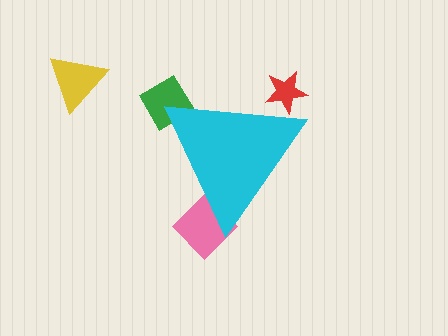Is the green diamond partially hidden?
Yes, the green diamond is partially hidden behind the cyan triangle.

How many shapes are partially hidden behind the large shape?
3 shapes are partially hidden.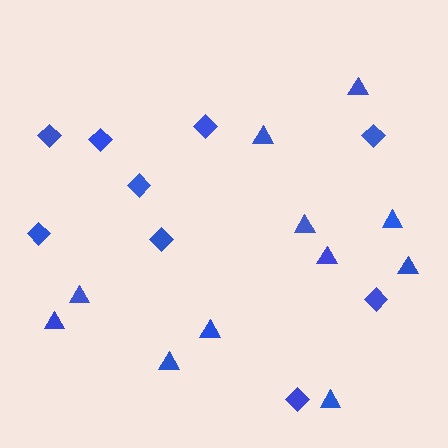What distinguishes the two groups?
There are 2 groups: one group of diamonds (9) and one group of triangles (11).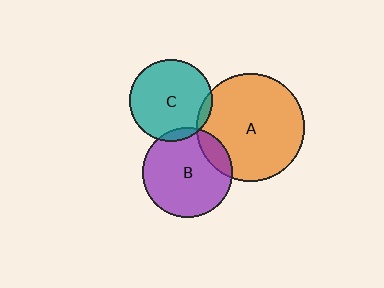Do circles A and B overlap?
Yes.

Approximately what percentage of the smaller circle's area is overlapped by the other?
Approximately 15%.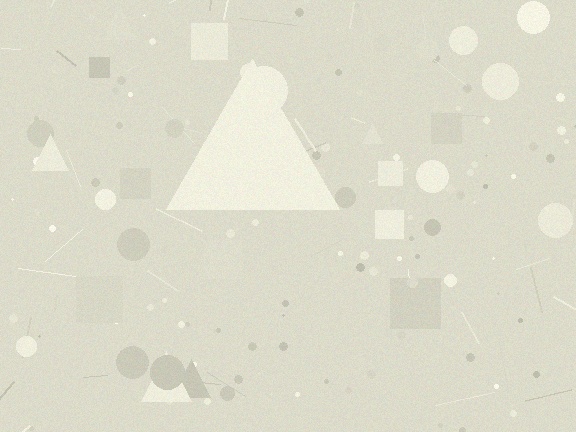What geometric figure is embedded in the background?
A triangle is embedded in the background.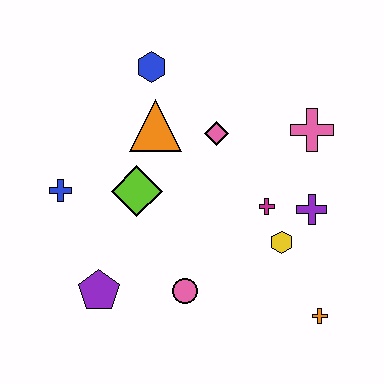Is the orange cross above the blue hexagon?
No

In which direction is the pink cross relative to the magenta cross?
The pink cross is above the magenta cross.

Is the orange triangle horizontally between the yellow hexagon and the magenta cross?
No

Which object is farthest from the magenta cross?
The blue cross is farthest from the magenta cross.